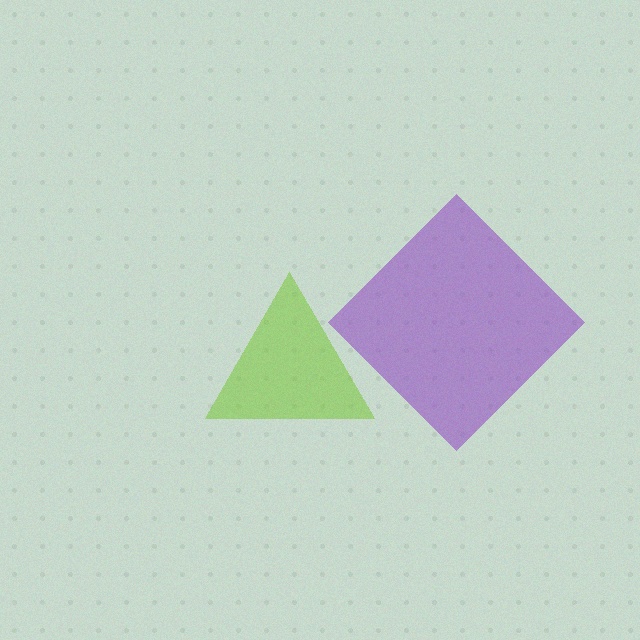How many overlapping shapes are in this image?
There are 2 overlapping shapes in the image.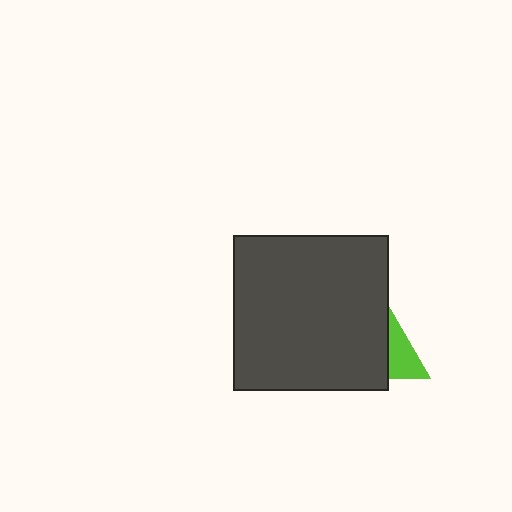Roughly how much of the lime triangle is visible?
A small part of it is visible (roughly 44%).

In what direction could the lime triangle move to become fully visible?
The lime triangle could move right. That would shift it out from behind the dark gray square entirely.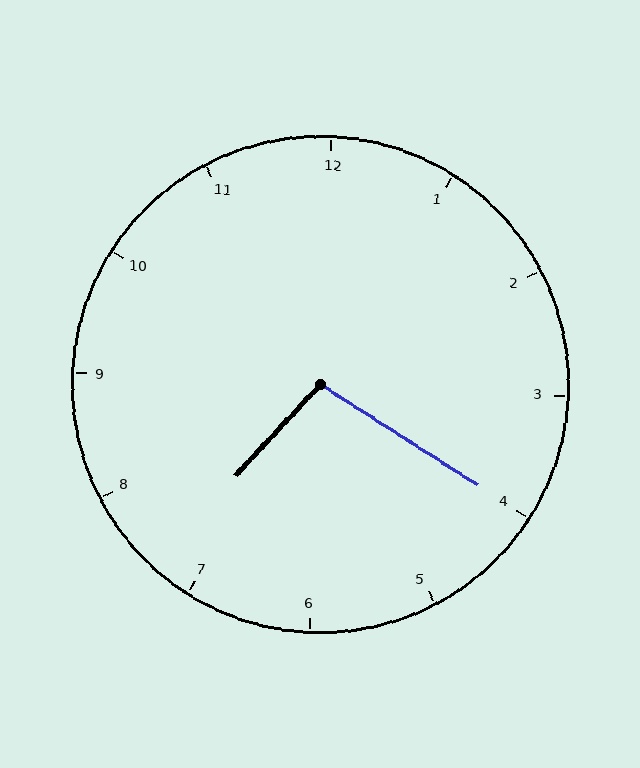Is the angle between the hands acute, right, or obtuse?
It is obtuse.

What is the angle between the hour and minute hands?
Approximately 100 degrees.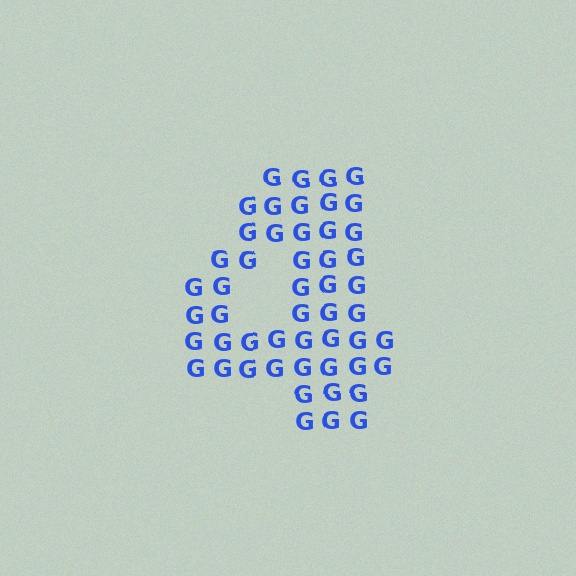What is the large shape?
The large shape is the digit 4.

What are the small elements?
The small elements are letter G's.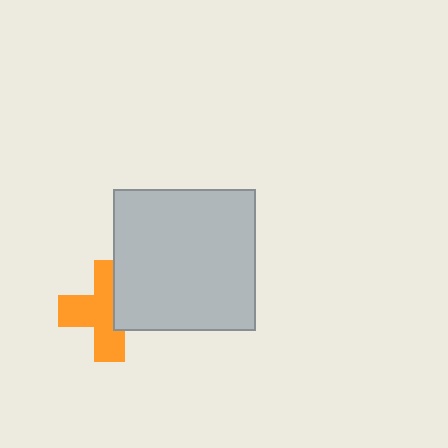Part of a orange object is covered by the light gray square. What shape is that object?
It is a cross.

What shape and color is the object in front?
The object in front is a light gray square.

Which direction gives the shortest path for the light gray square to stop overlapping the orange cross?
Moving right gives the shortest separation.